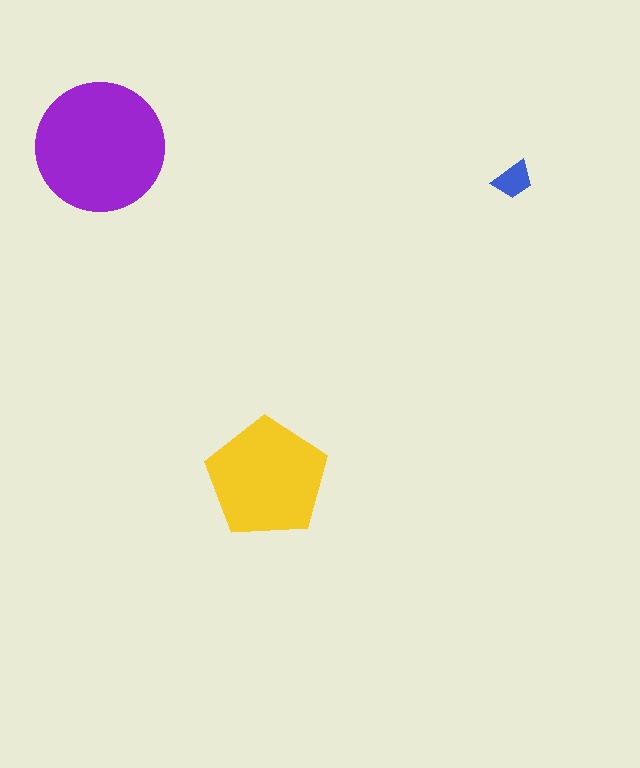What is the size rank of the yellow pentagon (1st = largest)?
2nd.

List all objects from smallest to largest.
The blue trapezoid, the yellow pentagon, the purple circle.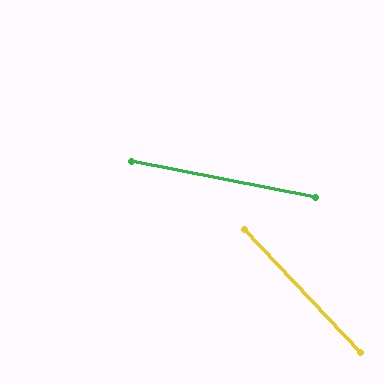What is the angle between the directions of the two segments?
Approximately 36 degrees.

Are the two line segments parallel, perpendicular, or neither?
Neither parallel nor perpendicular — they differ by about 36°.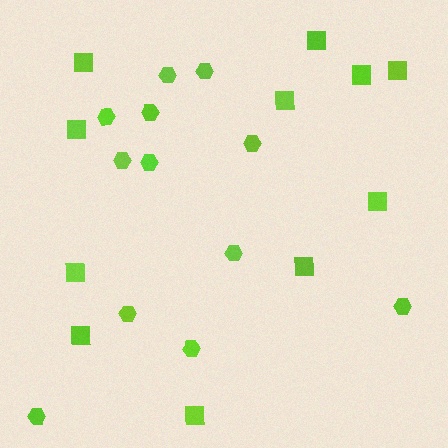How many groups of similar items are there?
There are 2 groups: one group of hexagons (12) and one group of squares (11).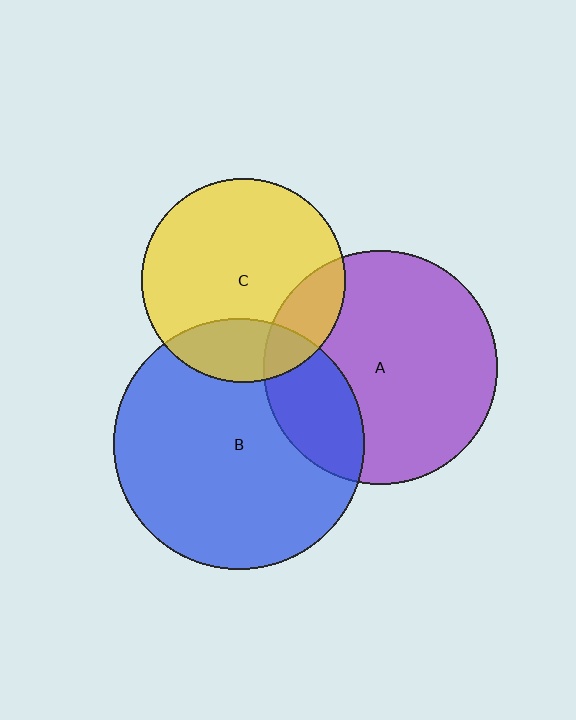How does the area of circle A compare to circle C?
Approximately 1.3 times.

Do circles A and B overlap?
Yes.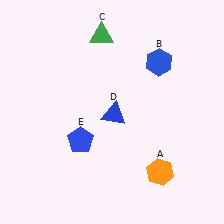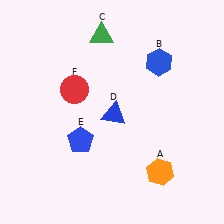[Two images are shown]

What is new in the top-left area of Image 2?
A red circle (F) was added in the top-left area of Image 2.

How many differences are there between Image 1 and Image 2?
There is 1 difference between the two images.